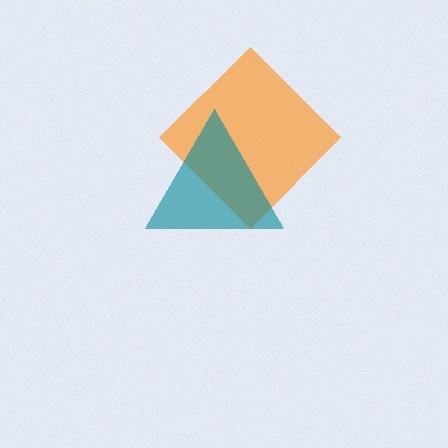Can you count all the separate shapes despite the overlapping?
Yes, there are 2 separate shapes.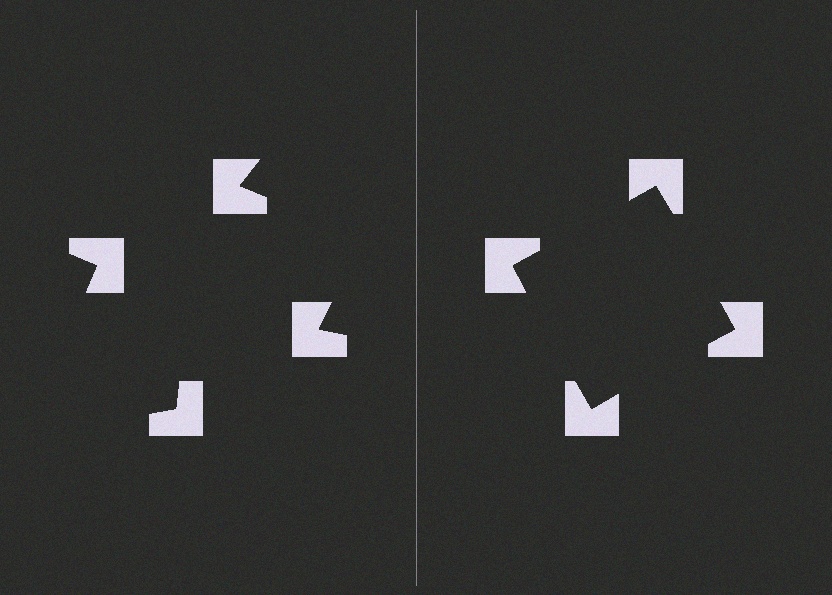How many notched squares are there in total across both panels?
8 — 4 on each side.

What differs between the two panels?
The notched squares are positioned identically on both sides; only the wedge orientations differ. On the right they align to a square; on the left they are misaligned.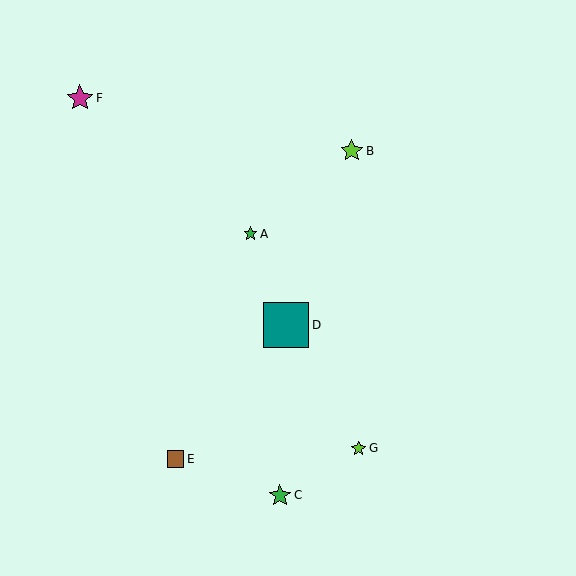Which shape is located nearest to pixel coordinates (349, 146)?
The lime star (labeled B) at (352, 151) is nearest to that location.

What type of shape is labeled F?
Shape F is a magenta star.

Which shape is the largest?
The teal square (labeled D) is the largest.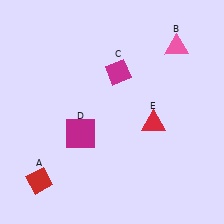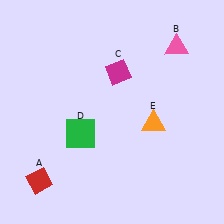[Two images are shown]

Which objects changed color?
D changed from magenta to green. E changed from red to orange.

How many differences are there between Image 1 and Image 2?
There are 2 differences between the two images.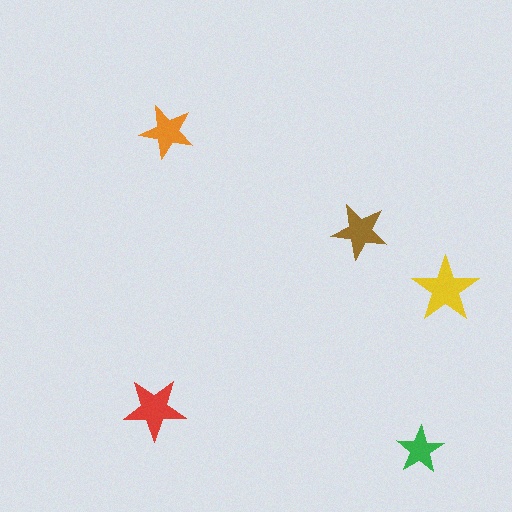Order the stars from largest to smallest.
the yellow one, the red one, the brown one, the orange one, the green one.